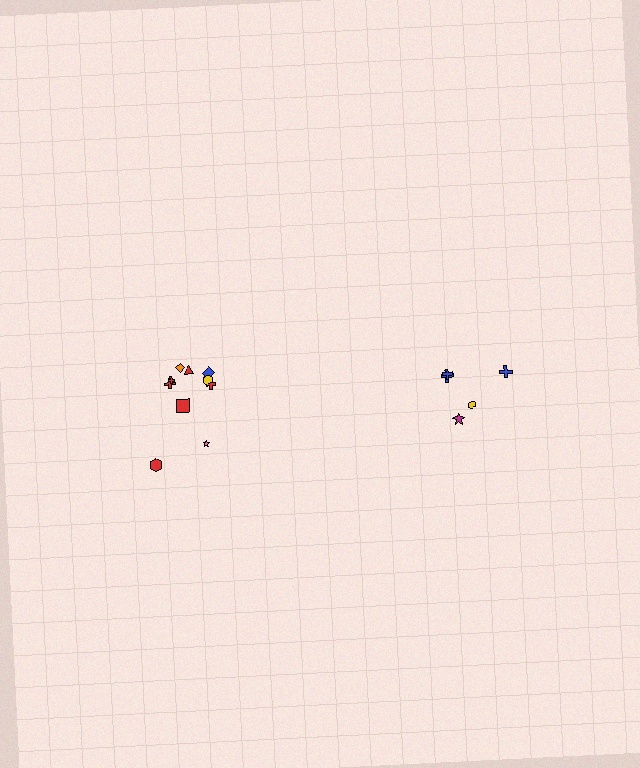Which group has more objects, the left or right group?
The left group.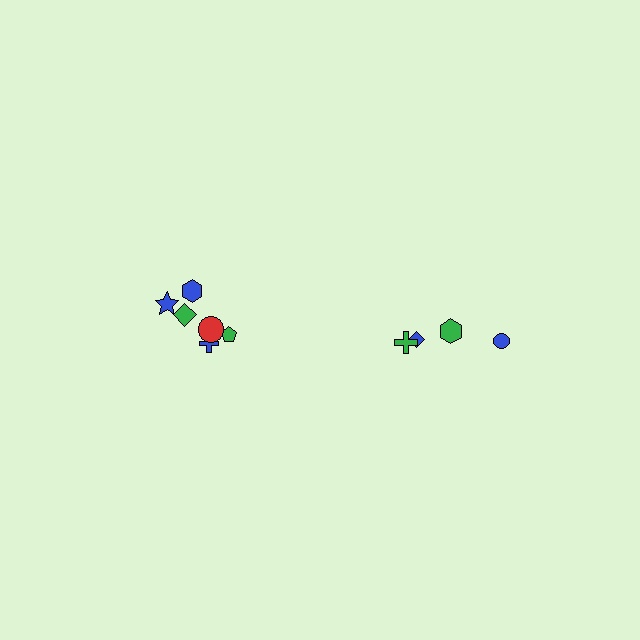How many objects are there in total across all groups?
There are 10 objects.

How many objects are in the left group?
There are 6 objects.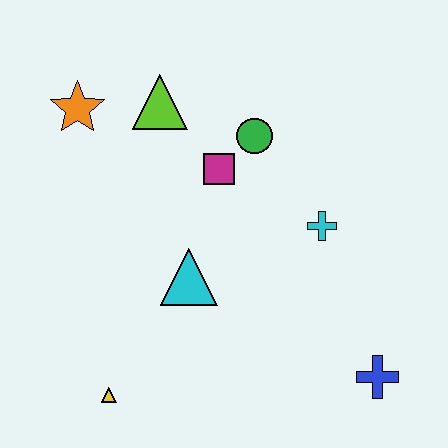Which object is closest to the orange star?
The lime triangle is closest to the orange star.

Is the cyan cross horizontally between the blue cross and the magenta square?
Yes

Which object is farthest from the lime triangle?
The blue cross is farthest from the lime triangle.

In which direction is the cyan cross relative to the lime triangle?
The cyan cross is to the right of the lime triangle.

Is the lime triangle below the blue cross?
No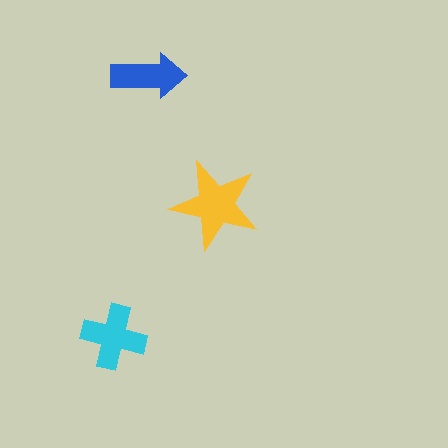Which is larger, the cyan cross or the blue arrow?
The cyan cross.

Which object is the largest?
The yellow star.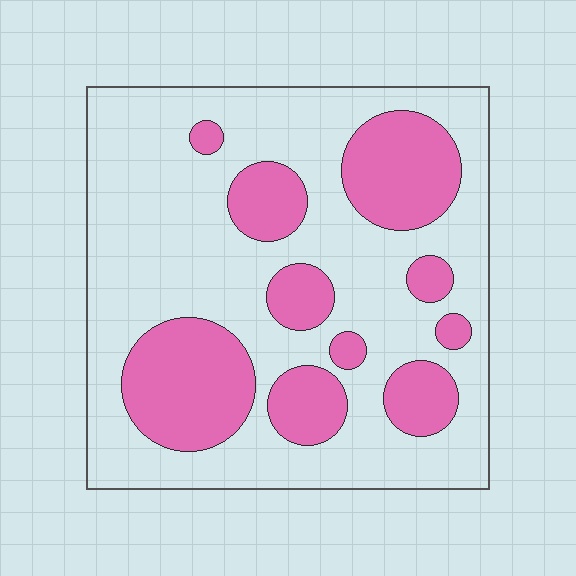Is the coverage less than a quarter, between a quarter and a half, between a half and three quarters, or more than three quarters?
Between a quarter and a half.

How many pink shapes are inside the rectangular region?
10.